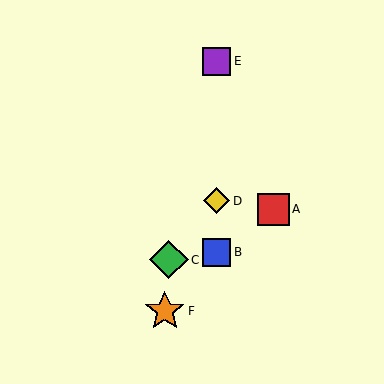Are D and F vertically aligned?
No, D is at x≈217 and F is at x≈165.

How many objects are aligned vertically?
3 objects (B, D, E) are aligned vertically.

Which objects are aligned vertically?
Objects B, D, E are aligned vertically.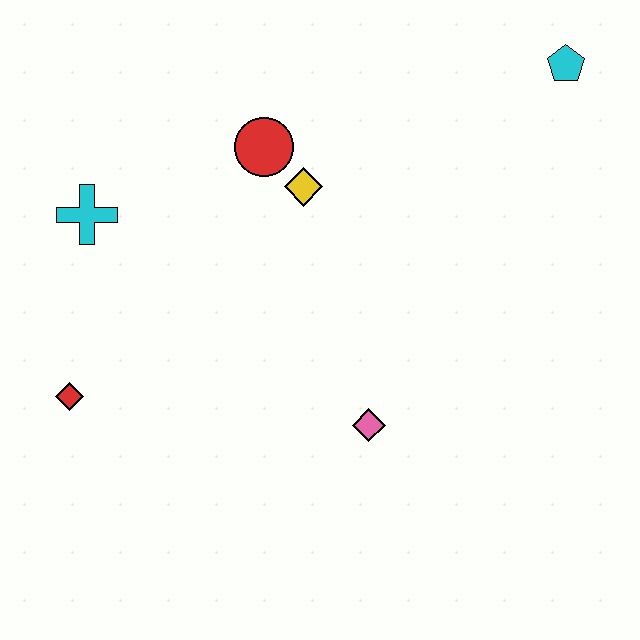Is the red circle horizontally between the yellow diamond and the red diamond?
Yes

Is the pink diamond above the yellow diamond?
No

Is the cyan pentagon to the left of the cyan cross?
No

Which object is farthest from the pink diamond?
The cyan pentagon is farthest from the pink diamond.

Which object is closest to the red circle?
The yellow diamond is closest to the red circle.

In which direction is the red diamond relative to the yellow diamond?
The red diamond is to the left of the yellow diamond.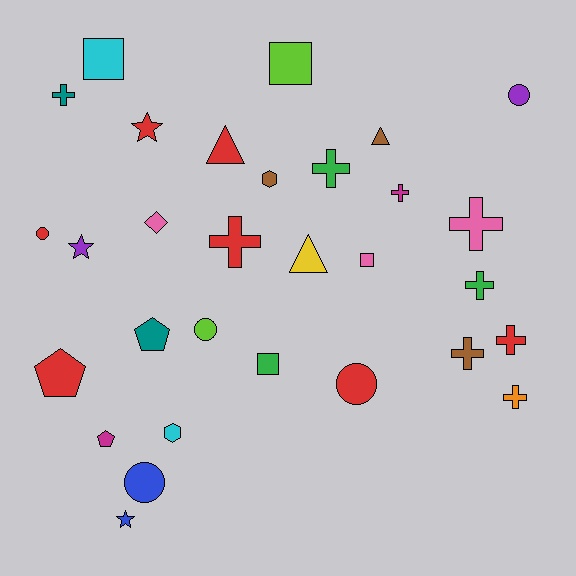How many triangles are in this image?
There are 3 triangles.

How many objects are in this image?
There are 30 objects.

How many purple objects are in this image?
There are 2 purple objects.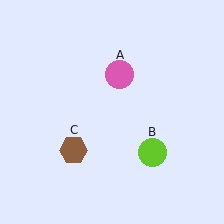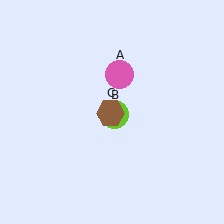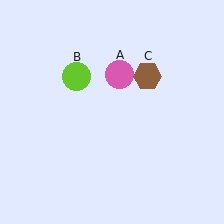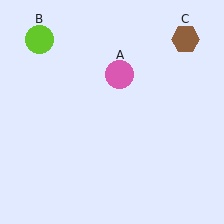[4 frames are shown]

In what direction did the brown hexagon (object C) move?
The brown hexagon (object C) moved up and to the right.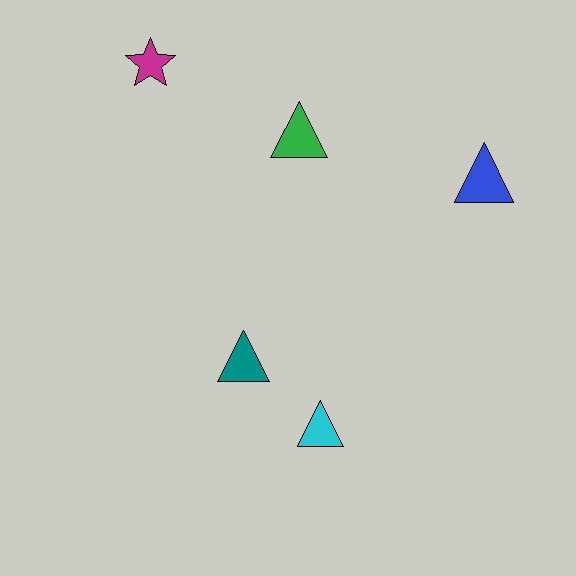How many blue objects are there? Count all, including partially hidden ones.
There is 1 blue object.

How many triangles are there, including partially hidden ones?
There are 4 triangles.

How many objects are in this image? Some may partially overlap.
There are 5 objects.